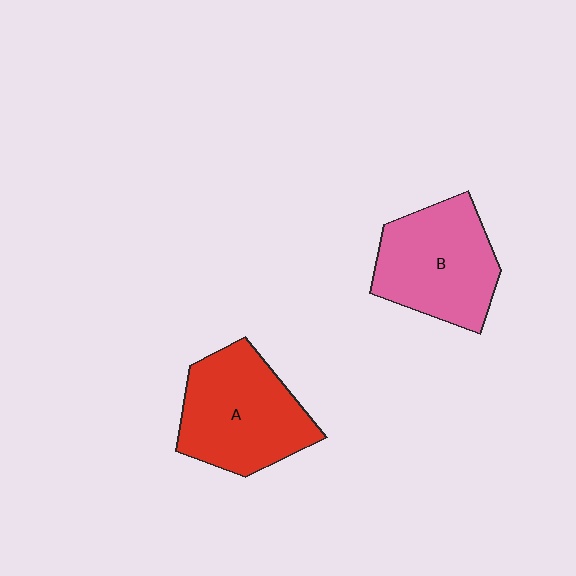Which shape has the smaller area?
Shape B (pink).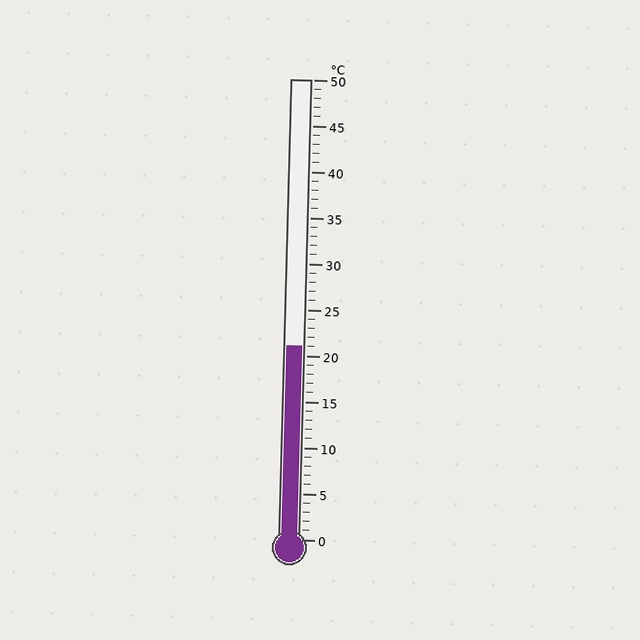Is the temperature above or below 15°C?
The temperature is above 15°C.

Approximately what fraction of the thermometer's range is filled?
The thermometer is filled to approximately 40% of its range.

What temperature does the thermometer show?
The thermometer shows approximately 21°C.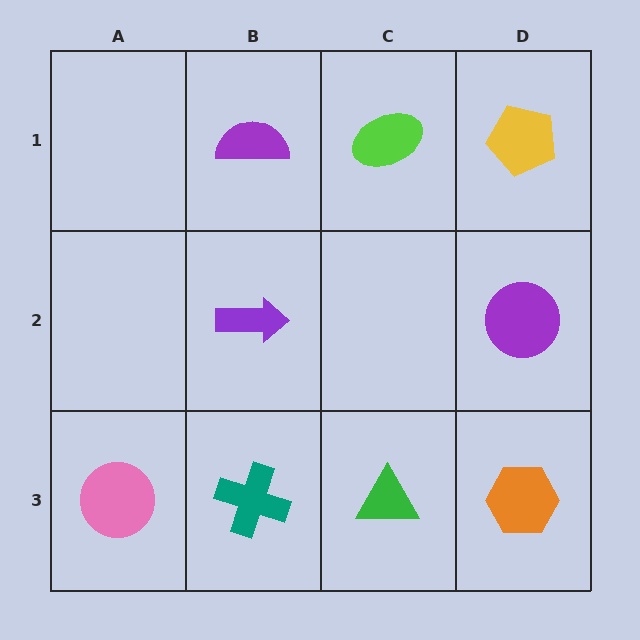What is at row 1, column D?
A yellow pentagon.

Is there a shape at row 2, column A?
No, that cell is empty.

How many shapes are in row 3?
4 shapes.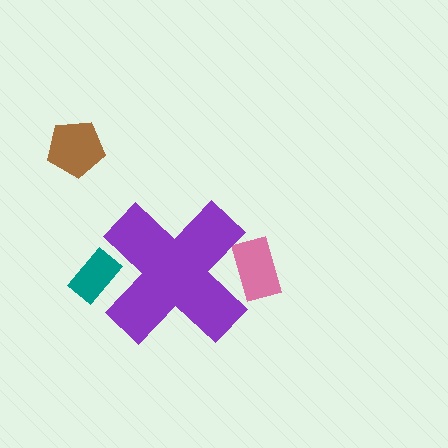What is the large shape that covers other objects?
A purple cross.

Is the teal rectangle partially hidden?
Yes, the teal rectangle is partially hidden behind the purple cross.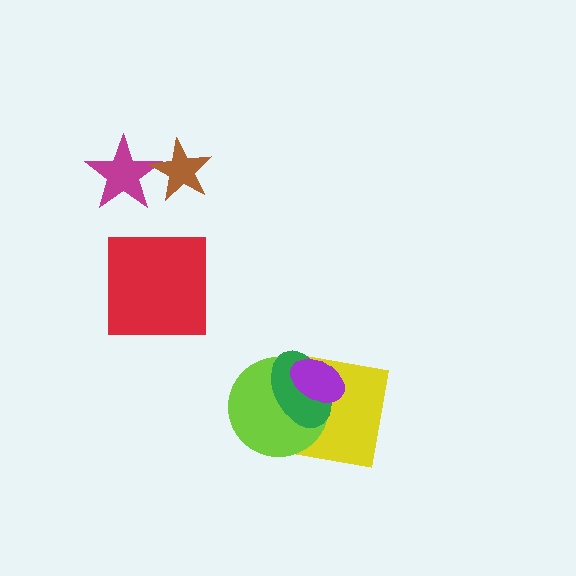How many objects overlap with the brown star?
1 object overlaps with the brown star.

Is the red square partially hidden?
No, no other shape covers it.